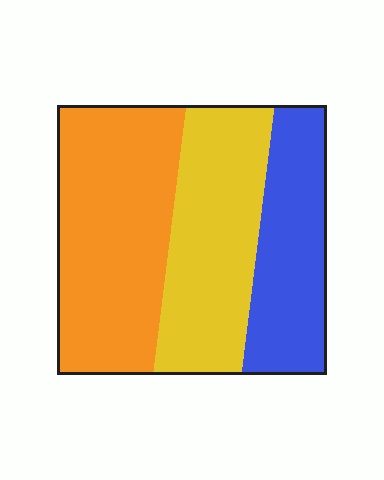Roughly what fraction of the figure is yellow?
Yellow covers about 35% of the figure.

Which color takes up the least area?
Blue, at roughly 25%.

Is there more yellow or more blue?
Yellow.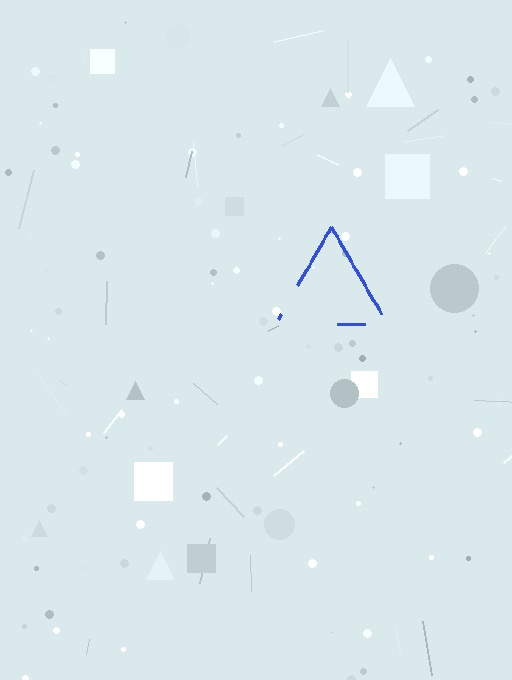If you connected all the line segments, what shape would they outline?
They would outline a triangle.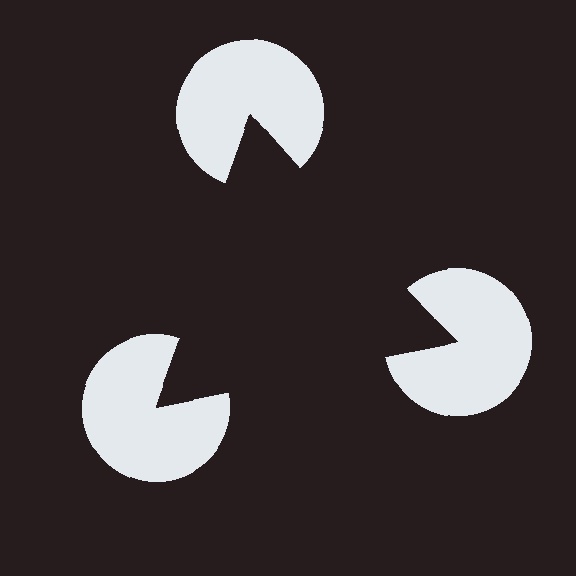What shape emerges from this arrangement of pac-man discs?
An illusory triangle — its edges are inferred from the aligned wedge cuts in the pac-man discs, not physically drawn.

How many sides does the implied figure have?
3 sides.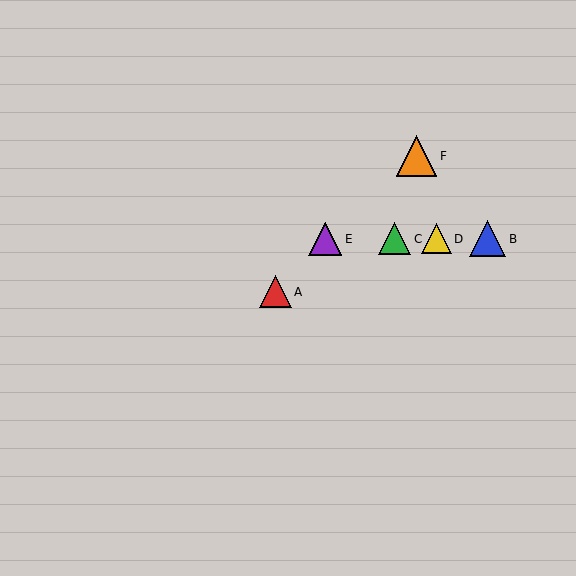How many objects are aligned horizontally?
4 objects (B, C, D, E) are aligned horizontally.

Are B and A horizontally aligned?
No, B is at y≈239 and A is at y≈292.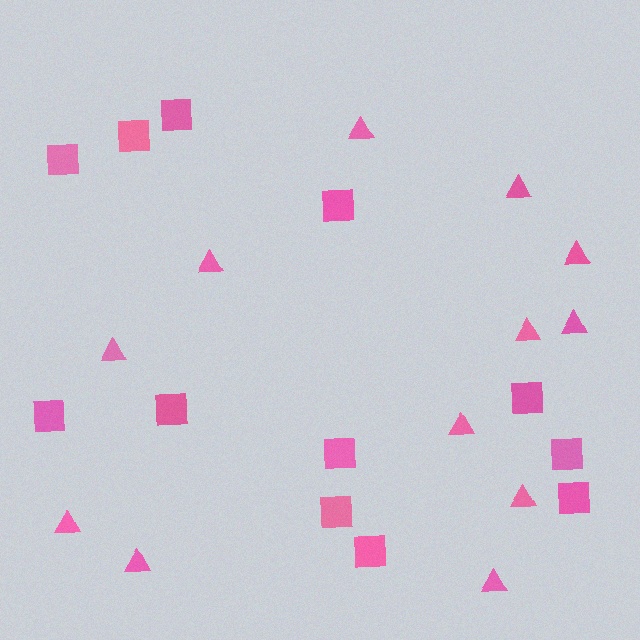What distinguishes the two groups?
There are 2 groups: one group of triangles (12) and one group of squares (12).